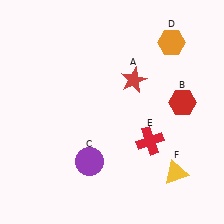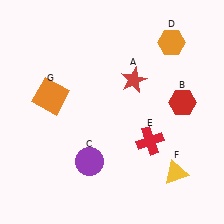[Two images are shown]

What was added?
An orange square (G) was added in Image 2.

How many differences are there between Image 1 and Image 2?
There is 1 difference between the two images.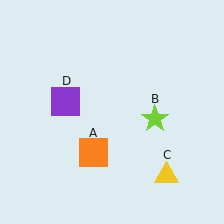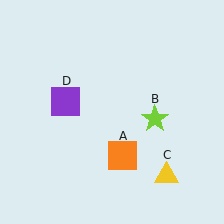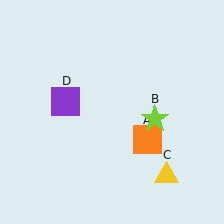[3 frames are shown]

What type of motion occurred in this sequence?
The orange square (object A) rotated counterclockwise around the center of the scene.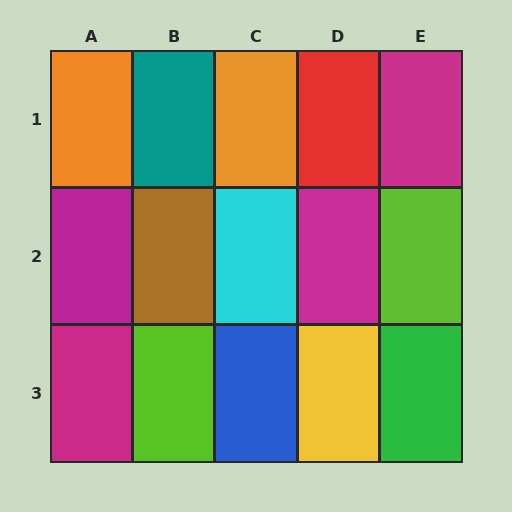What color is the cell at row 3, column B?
Lime.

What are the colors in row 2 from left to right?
Magenta, brown, cyan, magenta, lime.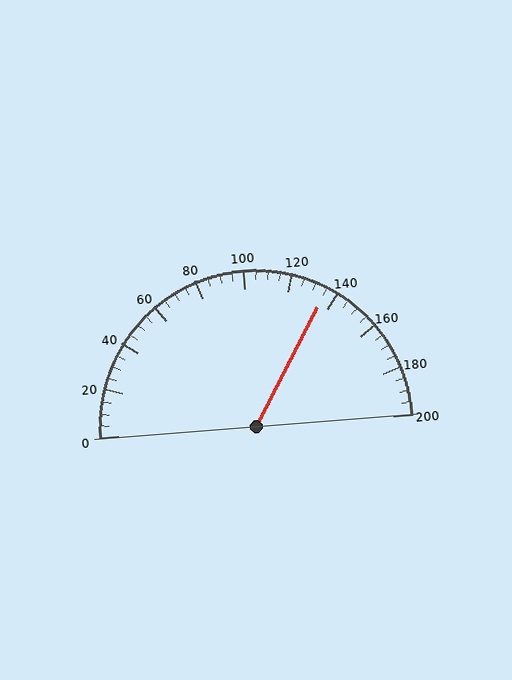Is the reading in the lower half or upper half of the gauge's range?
The reading is in the upper half of the range (0 to 200).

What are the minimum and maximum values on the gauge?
The gauge ranges from 0 to 200.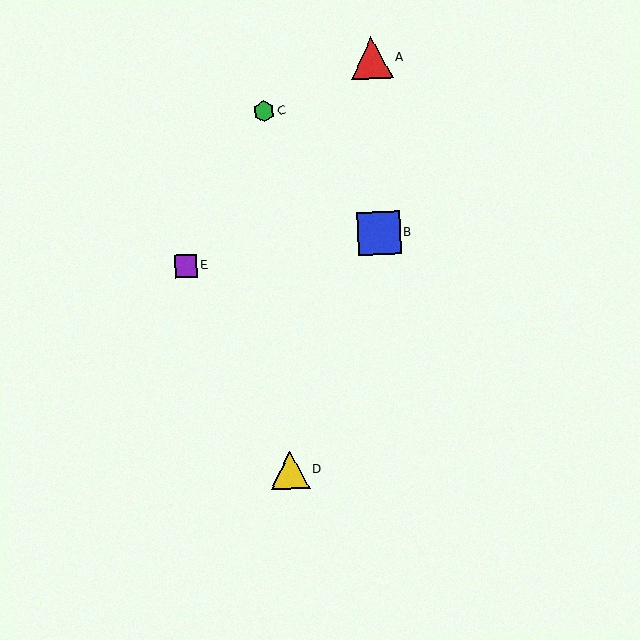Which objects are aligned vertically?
Objects A, B are aligned vertically.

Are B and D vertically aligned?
No, B is at x≈379 and D is at x≈290.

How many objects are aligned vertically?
2 objects (A, B) are aligned vertically.